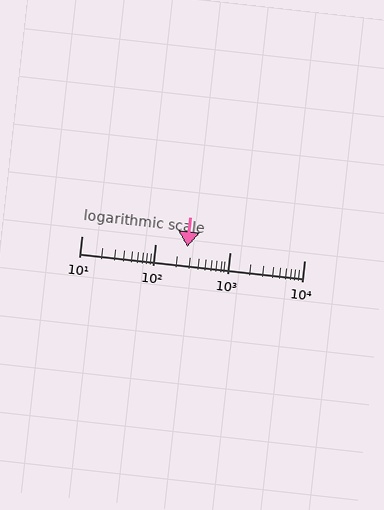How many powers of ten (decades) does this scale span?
The scale spans 3 decades, from 10 to 10000.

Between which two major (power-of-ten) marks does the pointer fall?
The pointer is between 100 and 1000.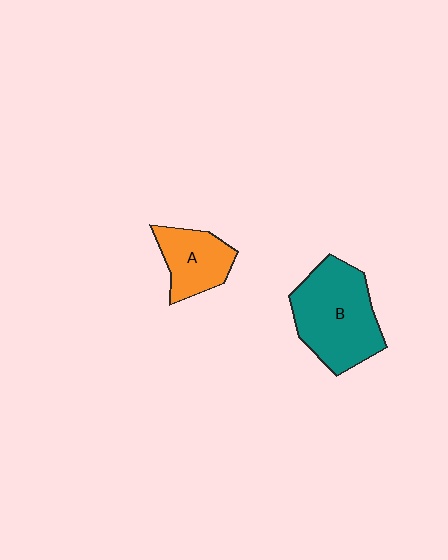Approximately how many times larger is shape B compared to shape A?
Approximately 1.8 times.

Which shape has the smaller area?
Shape A (orange).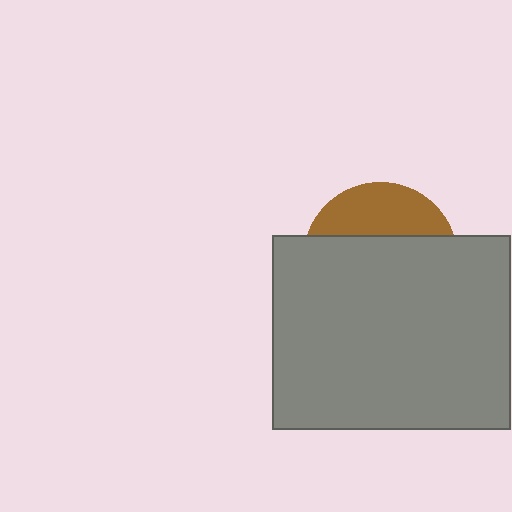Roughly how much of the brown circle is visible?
A small part of it is visible (roughly 31%).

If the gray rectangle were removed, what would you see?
You would see the complete brown circle.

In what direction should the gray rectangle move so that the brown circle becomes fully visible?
The gray rectangle should move down. That is the shortest direction to clear the overlap and leave the brown circle fully visible.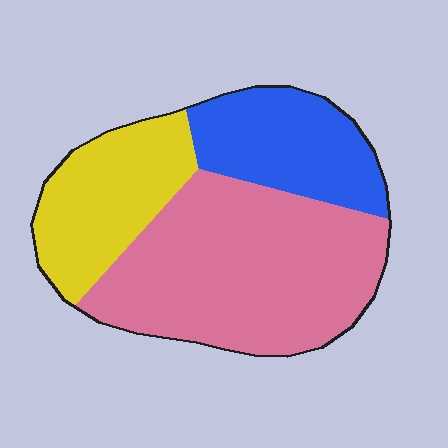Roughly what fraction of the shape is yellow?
Yellow covers around 25% of the shape.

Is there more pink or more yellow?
Pink.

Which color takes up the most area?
Pink, at roughly 50%.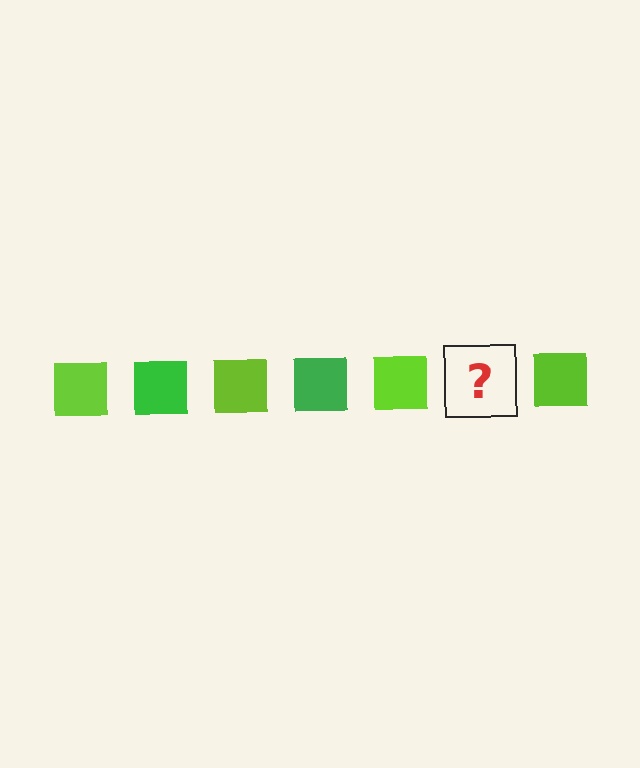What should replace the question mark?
The question mark should be replaced with a green square.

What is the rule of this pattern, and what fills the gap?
The rule is that the pattern cycles through lime, green squares. The gap should be filled with a green square.